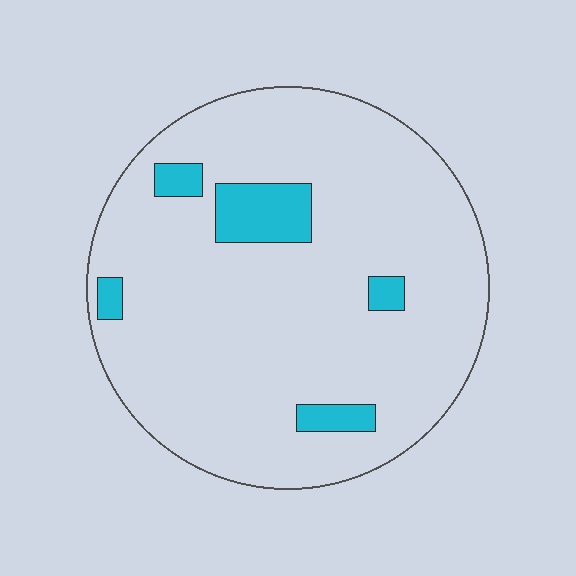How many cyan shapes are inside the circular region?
5.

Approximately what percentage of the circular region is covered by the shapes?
Approximately 10%.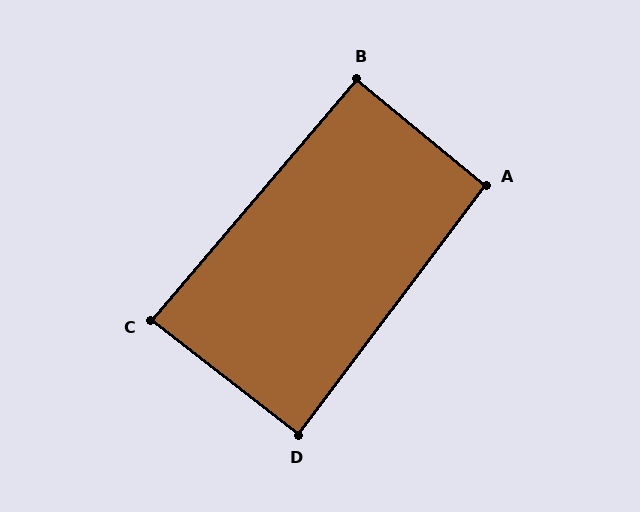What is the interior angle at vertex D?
Approximately 89 degrees (approximately right).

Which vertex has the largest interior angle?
A, at approximately 92 degrees.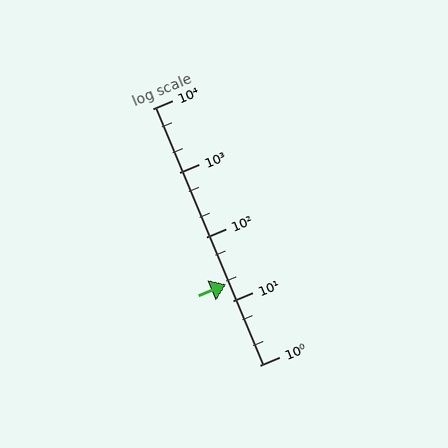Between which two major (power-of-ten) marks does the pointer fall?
The pointer is between 10 and 100.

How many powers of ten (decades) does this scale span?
The scale spans 4 decades, from 1 to 10000.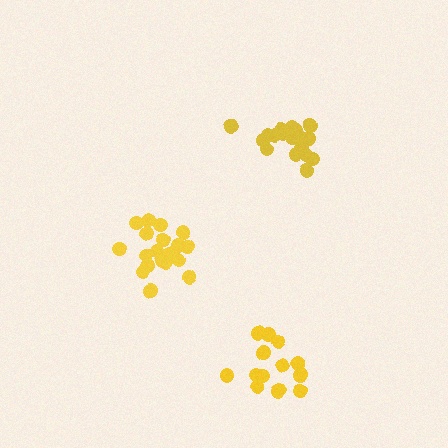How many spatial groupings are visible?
There are 3 spatial groupings.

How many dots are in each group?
Group 1: 18 dots, Group 2: 19 dots, Group 3: 15 dots (52 total).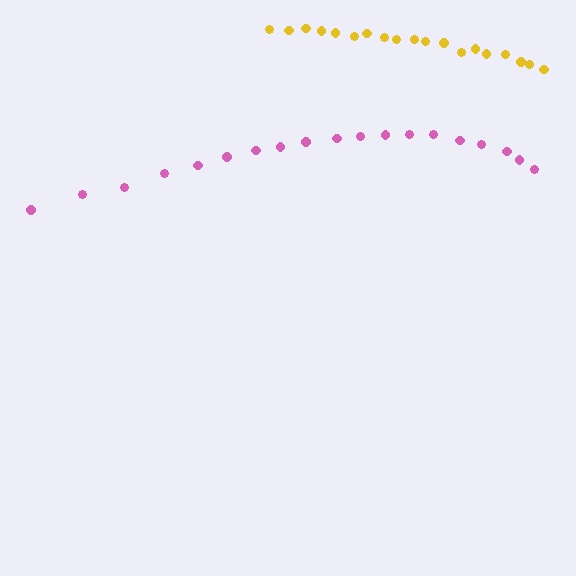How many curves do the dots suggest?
There are 2 distinct paths.